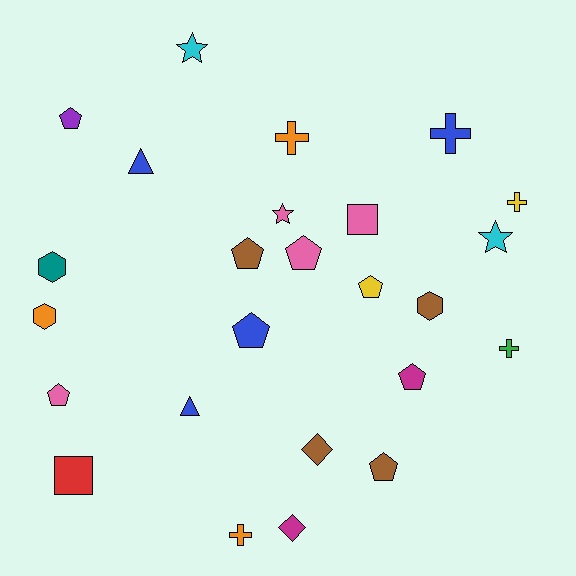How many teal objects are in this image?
There is 1 teal object.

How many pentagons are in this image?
There are 8 pentagons.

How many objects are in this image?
There are 25 objects.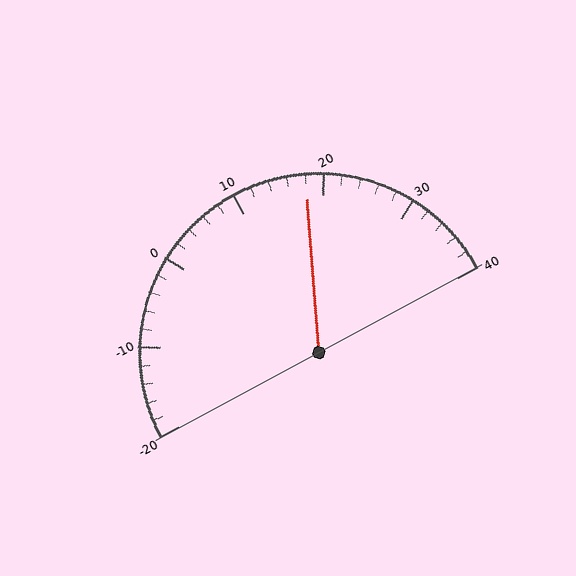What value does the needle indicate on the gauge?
The needle indicates approximately 18.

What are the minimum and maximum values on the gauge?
The gauge ranges from -20 to 40.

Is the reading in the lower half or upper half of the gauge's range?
The reading is in the upper half of the range (-20 to 40).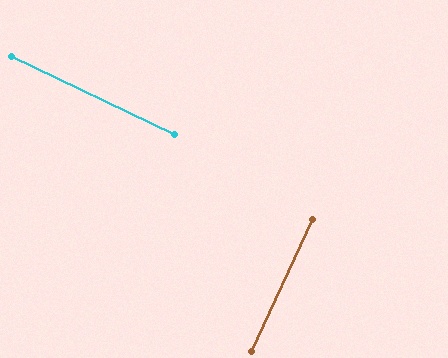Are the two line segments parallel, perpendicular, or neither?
Perpendicular — they meet at approximately 89°.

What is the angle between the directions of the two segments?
Approximately 89 degrees.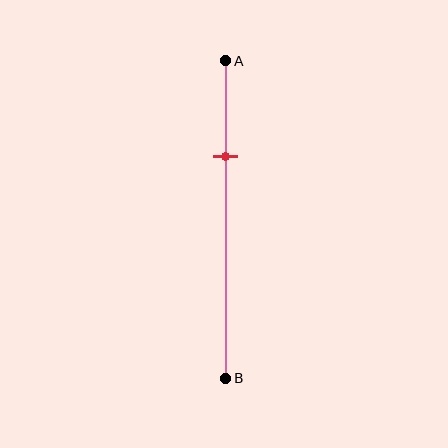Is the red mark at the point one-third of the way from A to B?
No, the mark is at about 30% from A, not at the 33% one-third point.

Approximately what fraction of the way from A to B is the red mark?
The red mark is approximately 30% of the way from A to B.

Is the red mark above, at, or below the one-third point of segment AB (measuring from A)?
The red mark is above the one-third point of segment AB.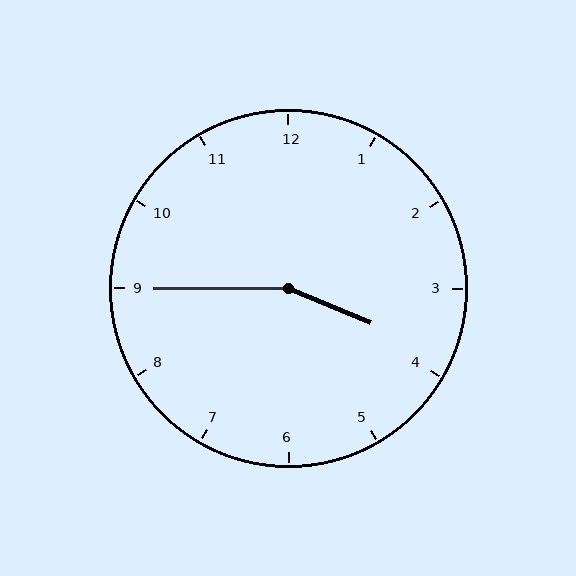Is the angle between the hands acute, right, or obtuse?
It is obtuse.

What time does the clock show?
3:45.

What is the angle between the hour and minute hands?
Approximately 158 degrees.